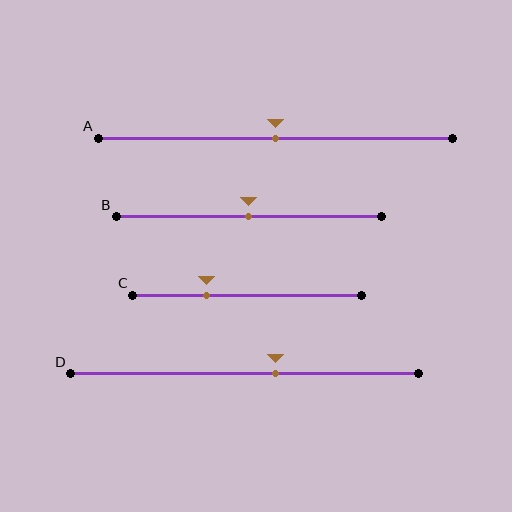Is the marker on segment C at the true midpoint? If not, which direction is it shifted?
No, the marker on segment C is shifted to the left by about 18% of the segment length.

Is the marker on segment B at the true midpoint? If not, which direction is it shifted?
Yes, the marker on segment B is at the true midpoint.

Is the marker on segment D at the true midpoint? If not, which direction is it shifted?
No, the marker on segment D is shifted to the right by about 9% of the segment length.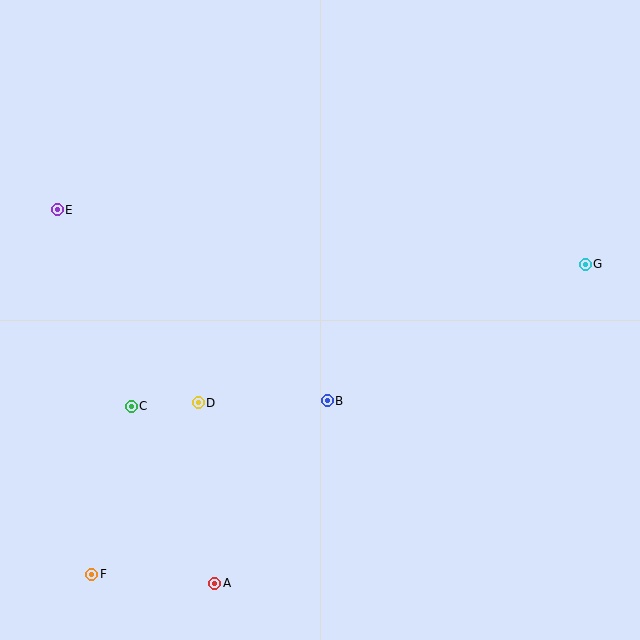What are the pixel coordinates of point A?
Point A is at (215, 583).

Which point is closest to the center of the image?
Point B at (327, 401) is closest to the center.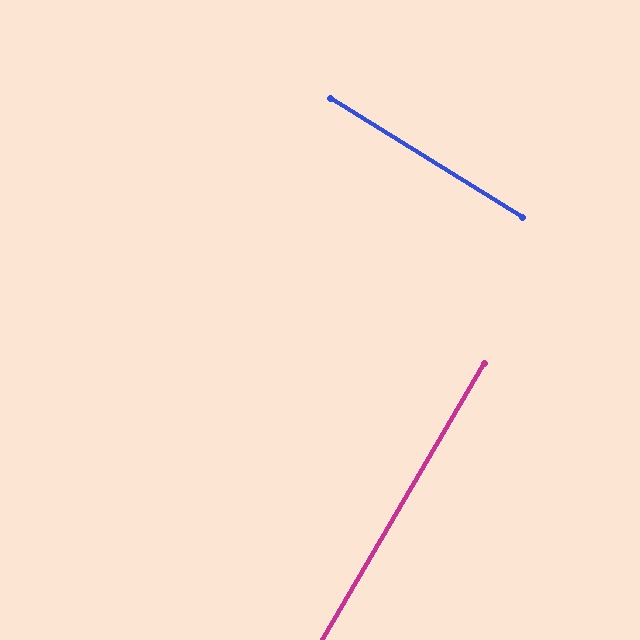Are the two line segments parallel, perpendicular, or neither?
Perpendicular — they meet at approximately 89°.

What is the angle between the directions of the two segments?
Approximately 89 degrees.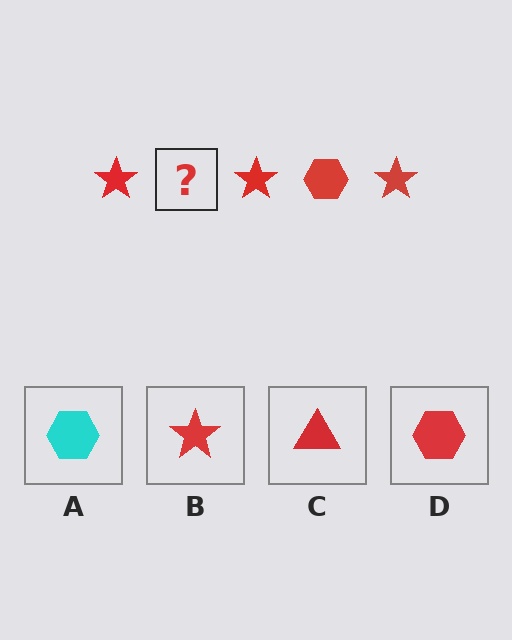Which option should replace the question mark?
Option D.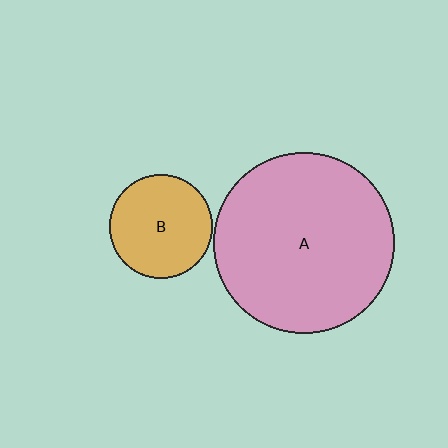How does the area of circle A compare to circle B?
Approximately 3.0 times.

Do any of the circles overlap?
No, none of the circles overlap.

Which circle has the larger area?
Circle A (pink).